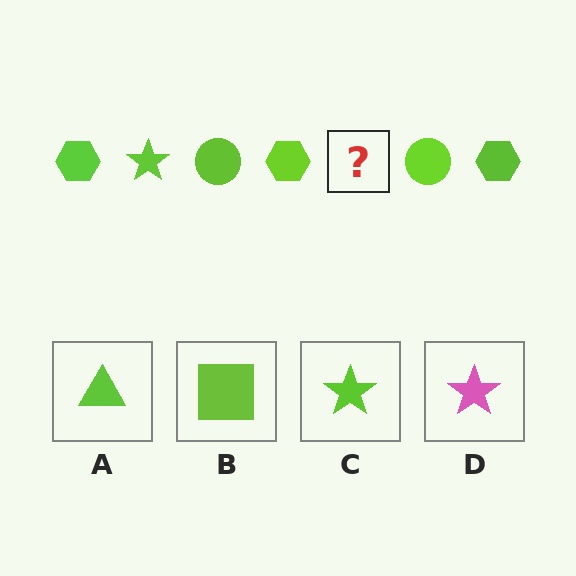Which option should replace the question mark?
Option C.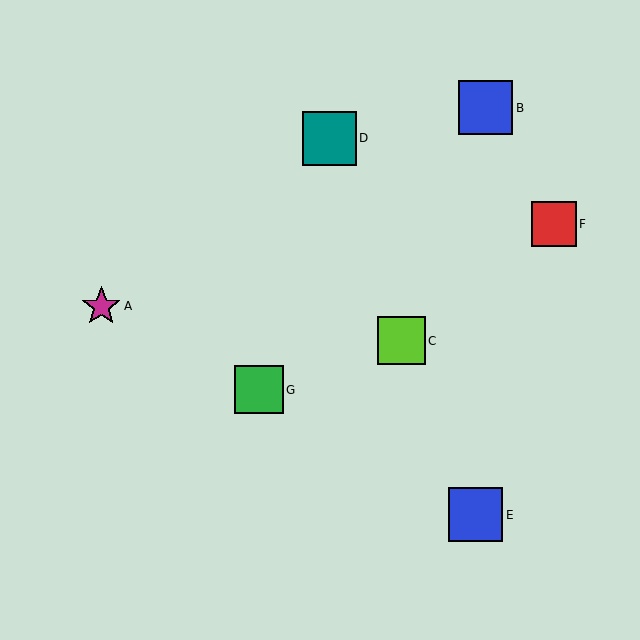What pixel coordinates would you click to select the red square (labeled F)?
Click at (554, 224) to select the red square F.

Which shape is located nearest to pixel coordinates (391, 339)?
The lime square (labeled C) at (401, 341) is nearest to that location.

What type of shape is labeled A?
Shape A is a magenta star.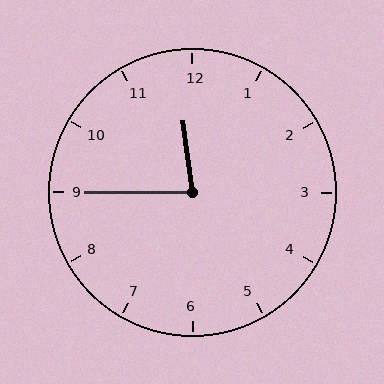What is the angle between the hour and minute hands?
Approximately 82 degrees.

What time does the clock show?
11:45.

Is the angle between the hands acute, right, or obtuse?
It is acute.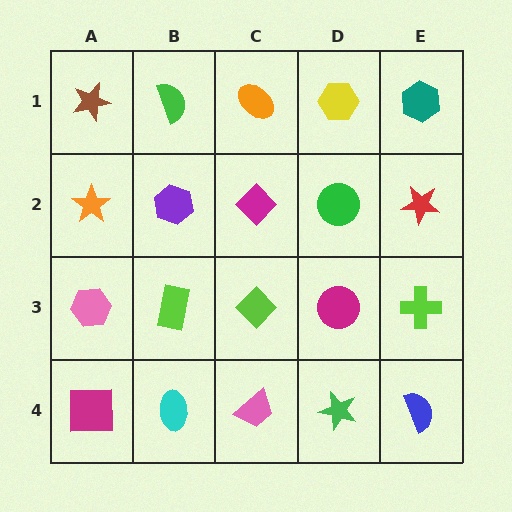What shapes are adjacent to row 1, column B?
A purple hexagon (row 2, column B), a brown star (row 1, column A), an orange ellipse (row 1, column C).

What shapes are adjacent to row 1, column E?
A red star (row 2, column E), a yellow hexagon (row 1, column D).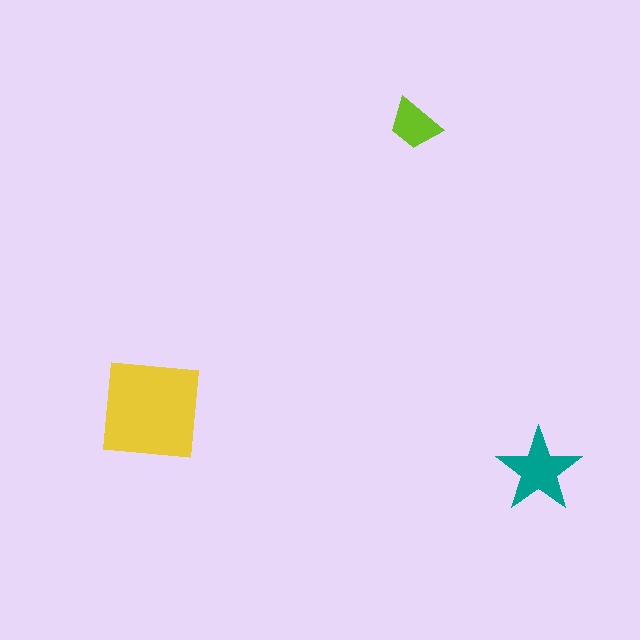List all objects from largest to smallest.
The yellow square, the teal star, the lime trapezoid.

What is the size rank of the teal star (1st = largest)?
2nd.